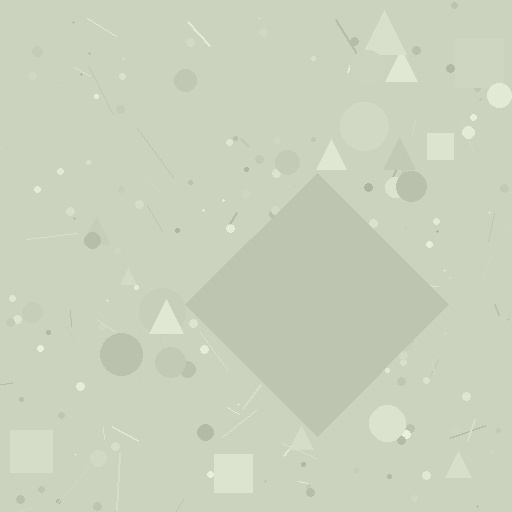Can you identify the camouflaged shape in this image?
The camouflaged shape is a diamond.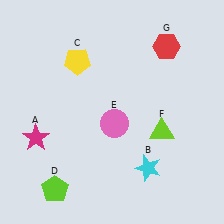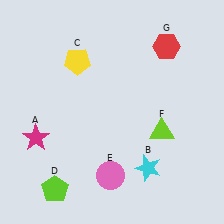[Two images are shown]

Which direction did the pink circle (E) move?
The pink circle (E) moved down.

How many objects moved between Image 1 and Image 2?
1 object moved between the two images.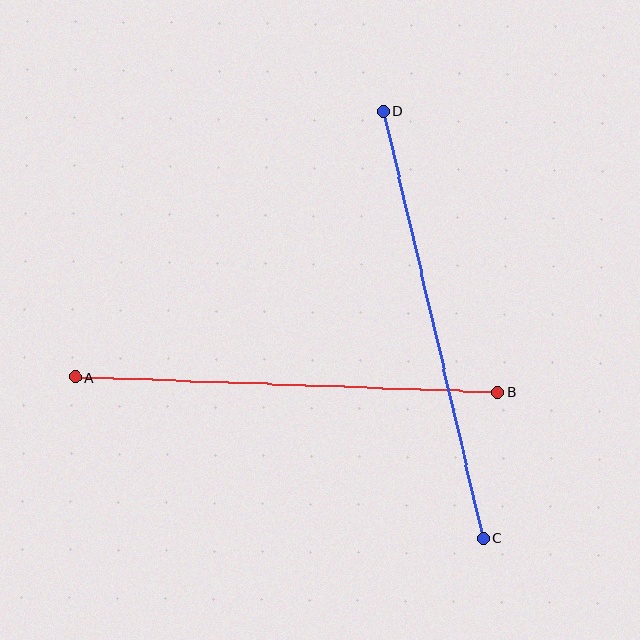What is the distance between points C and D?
The distance is approximately 438 pixels.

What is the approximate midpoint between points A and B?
The midpoint is at approximately (287, 385) pixels.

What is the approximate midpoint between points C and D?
The midpoint is at approximately (433, 324) pixels.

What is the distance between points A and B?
The distance is approximately 422 pixels.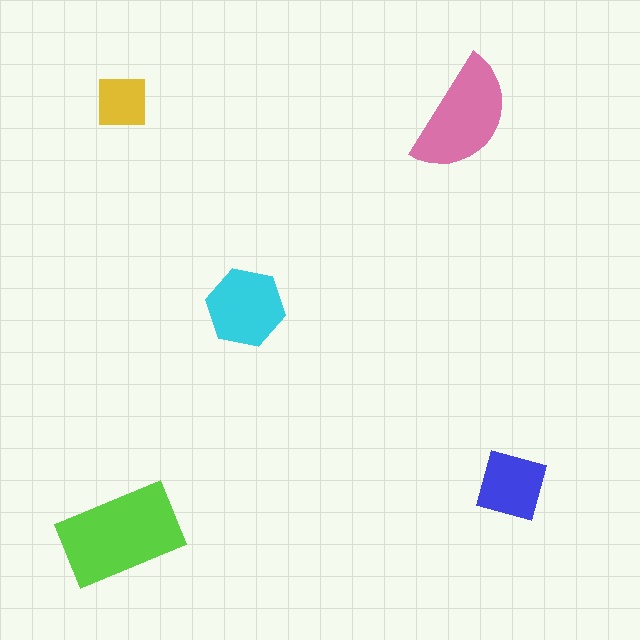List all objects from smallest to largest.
The yellow square, the blue diamond, the cyan hexagon, the pink semicircle, the lime rectangle.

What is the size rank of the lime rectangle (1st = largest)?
1st.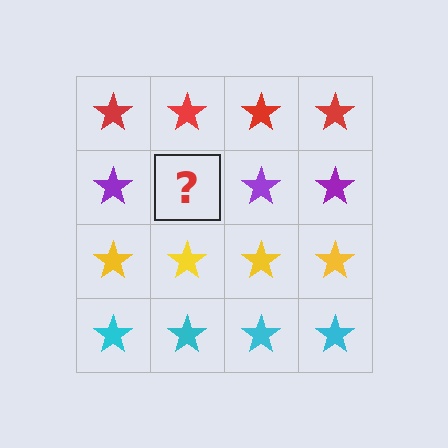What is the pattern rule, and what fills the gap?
The rule is that each row has a consistent color. The gap should be filled with a purple star.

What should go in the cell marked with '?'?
The missing cell should contain a purple star.